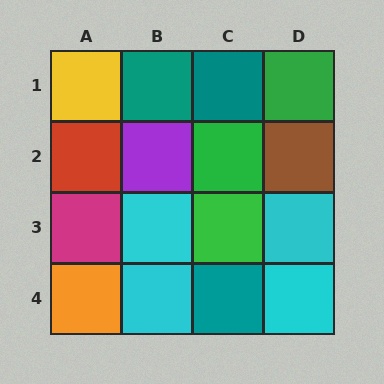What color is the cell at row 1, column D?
Green.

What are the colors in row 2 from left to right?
Red, purple, green, brown.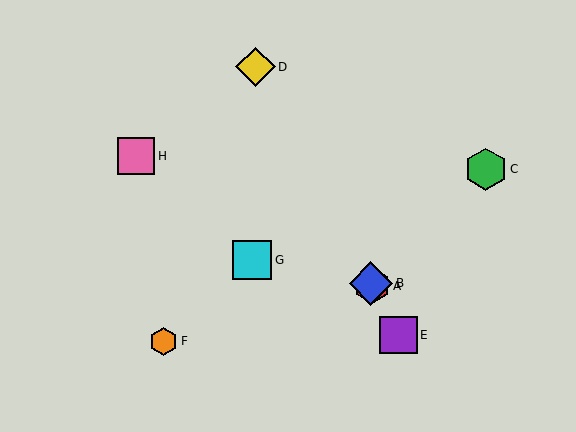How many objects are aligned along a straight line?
4 objects (A, B, D, E) are aligned along a straight line.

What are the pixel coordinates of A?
Object A is at (372, 286).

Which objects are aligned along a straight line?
Objects A, B, D, E are aligned along a straight line.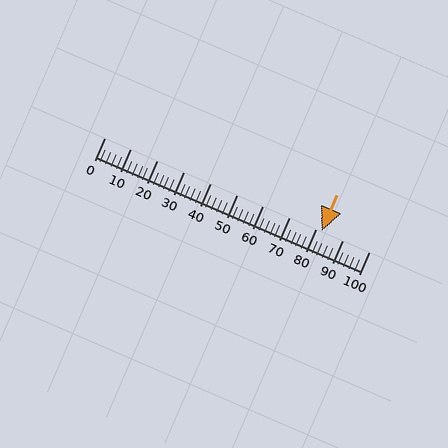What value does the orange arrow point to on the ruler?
The orange arrow points to approximately 82.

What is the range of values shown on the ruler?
The ruler shows values from 0 to 100.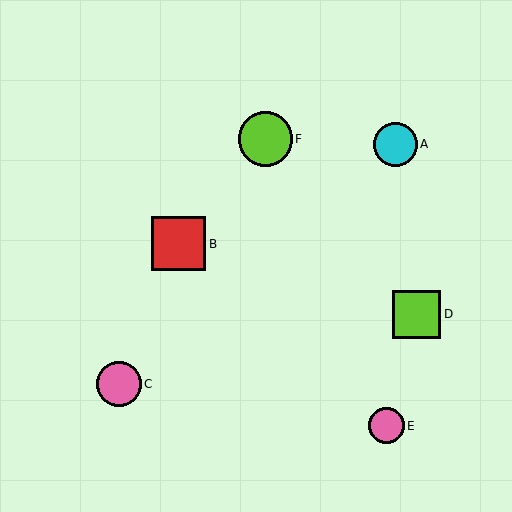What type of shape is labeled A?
Shape A is a cyan circle.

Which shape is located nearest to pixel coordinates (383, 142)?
The cyan circle (labeled A) at (395, 144) is nearest to that location.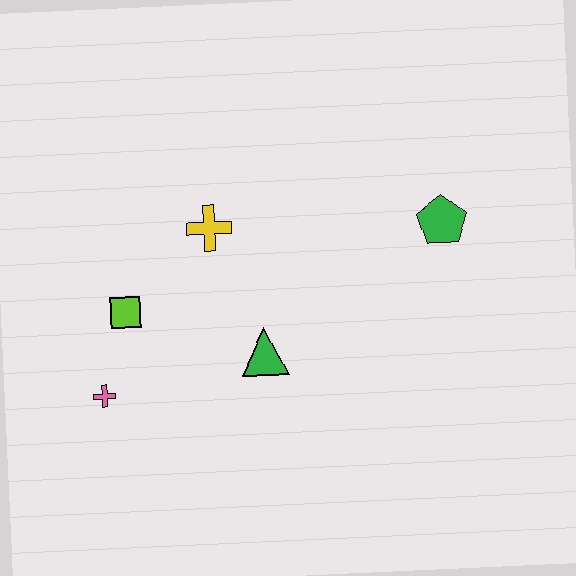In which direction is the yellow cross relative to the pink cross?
The yellow cross is above the pink cross.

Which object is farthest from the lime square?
The green pentagon is farthest from the lime square.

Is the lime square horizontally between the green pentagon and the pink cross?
Yes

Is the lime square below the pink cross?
No